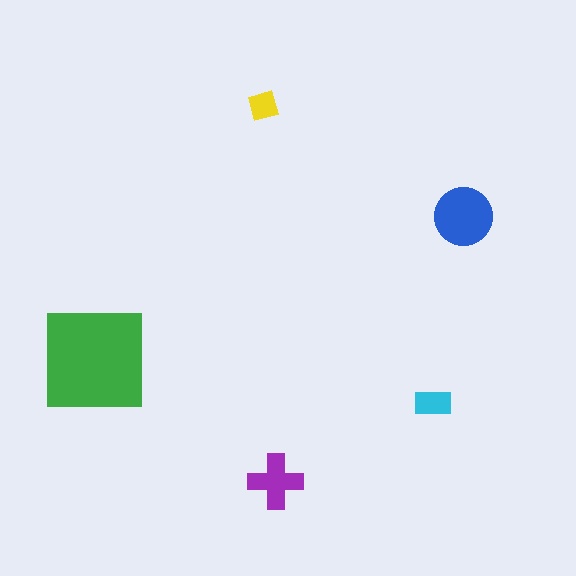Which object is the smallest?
The yellow diamond.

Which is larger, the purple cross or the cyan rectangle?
The purple cross.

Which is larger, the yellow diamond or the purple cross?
The purple cross.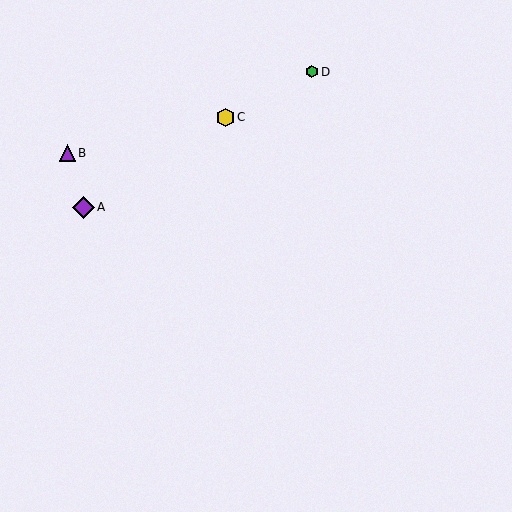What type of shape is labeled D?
Shape D is a green hexagon.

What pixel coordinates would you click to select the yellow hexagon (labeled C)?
Click at (225, 117) to select the yellow hexagon C.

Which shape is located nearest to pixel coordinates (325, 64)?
The green hexagon (labeled D) at (312, 72) is nearest to that location.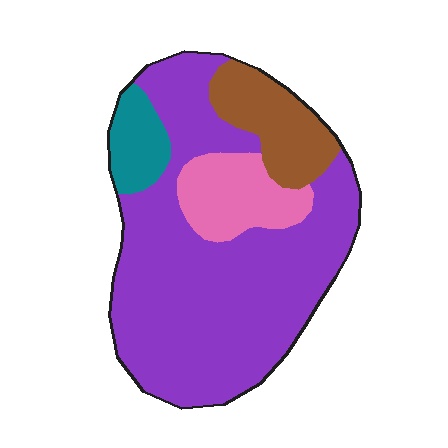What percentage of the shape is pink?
Pink takes up about one eighth (1/8) of the shape.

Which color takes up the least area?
Teal, at roughly 5%.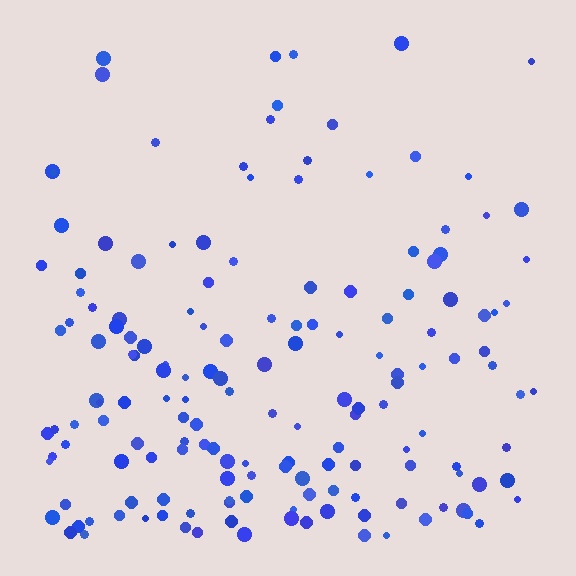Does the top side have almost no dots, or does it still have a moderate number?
Still a moderate number, just noticeably fewer than the bottom.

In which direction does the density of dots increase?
From top to bottom, with the bottom side densest.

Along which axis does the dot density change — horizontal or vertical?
Vertical.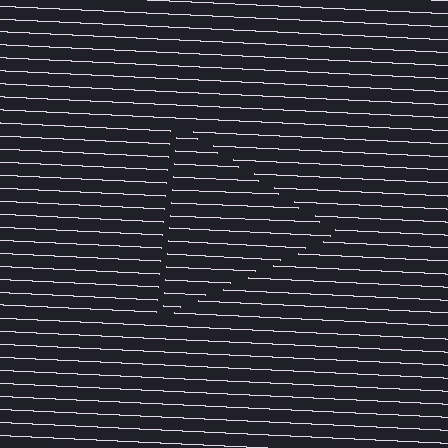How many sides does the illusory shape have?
3 sides — the line-ends trace a triangle.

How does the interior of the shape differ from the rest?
The interior of the shape contains the same grating, shifted by half a period — the contour is defined by the phase discontinuity where line-ends from the inner and outer gratings abut.